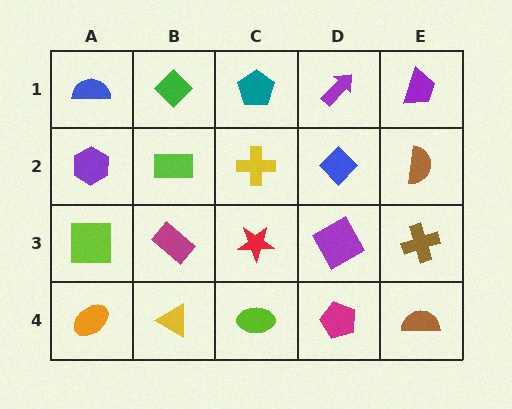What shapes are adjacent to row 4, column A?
A lime square (row 3, column A), a yellow triangle (row 4, column B).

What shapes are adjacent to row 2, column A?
A blue semicircle (row 1, column A), a lime square (row 3, column A), a lime rectangle (row 2, column B).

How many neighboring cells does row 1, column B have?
3.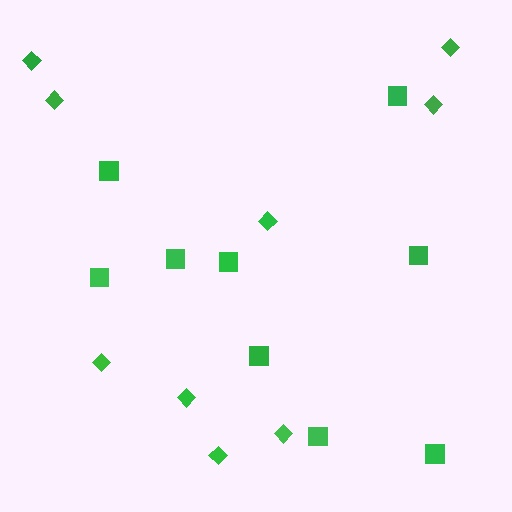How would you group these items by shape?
There are 2 groups: one group of squares (9) and one group of diamonds (9).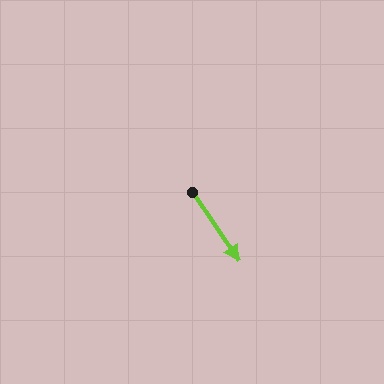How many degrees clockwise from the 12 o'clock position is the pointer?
Approximately 145 degrees.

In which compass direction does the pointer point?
Southeast.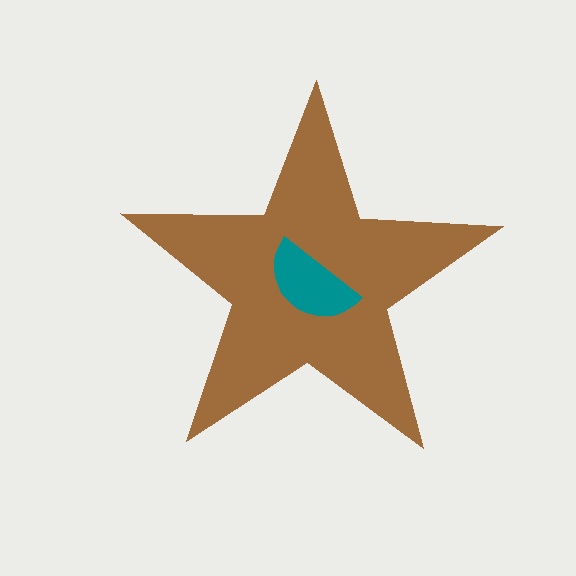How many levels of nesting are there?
2.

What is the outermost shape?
The brown star.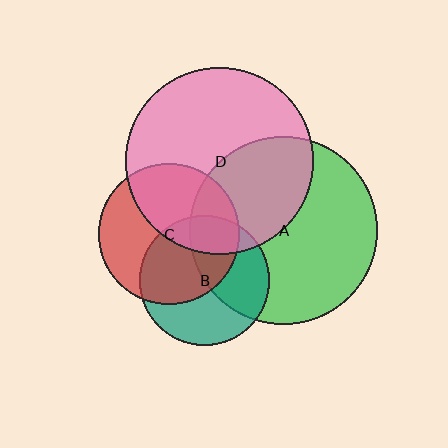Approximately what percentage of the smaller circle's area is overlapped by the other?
Approximately 20%.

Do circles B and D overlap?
Yes.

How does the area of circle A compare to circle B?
Approximately 2.1 times.